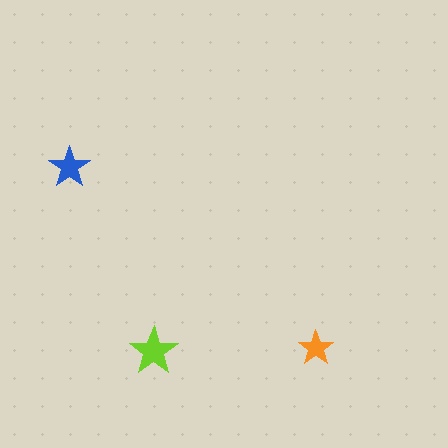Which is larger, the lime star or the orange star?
The lime one.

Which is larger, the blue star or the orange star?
The blue one.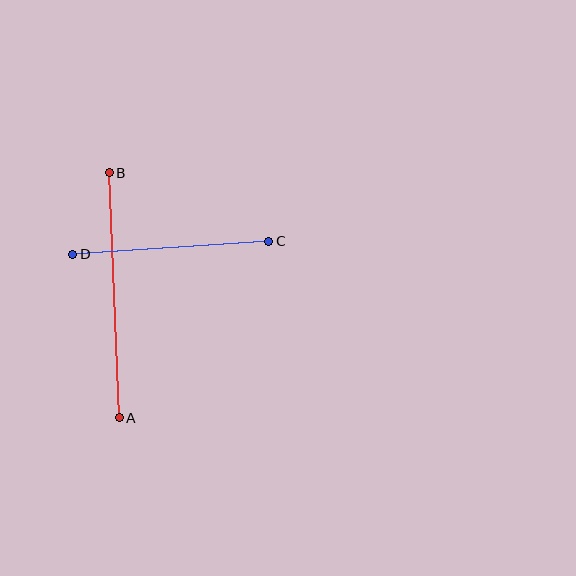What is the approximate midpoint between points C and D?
The midpoint is at approximately (171, 248) pixels.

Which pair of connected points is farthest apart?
Points A and B are farthest apart.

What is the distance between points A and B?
The distance is approximately 245 pixels.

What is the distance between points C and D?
The distance is approximately 196 pixels.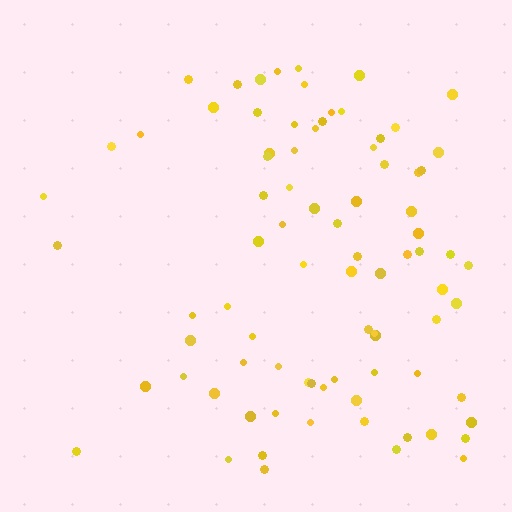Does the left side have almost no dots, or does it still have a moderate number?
Still a moderate number, just noticeably fewer than the right.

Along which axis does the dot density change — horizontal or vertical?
Horizontal.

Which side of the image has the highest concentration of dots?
The right.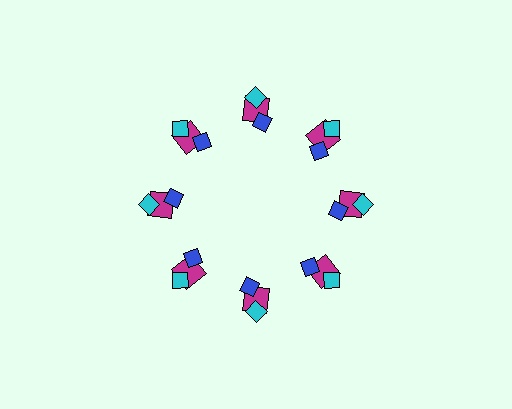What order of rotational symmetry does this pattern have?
This pattern has 8-fold rotational symmetry.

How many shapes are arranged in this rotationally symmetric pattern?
There are 24 shapes, arranged in 8 groups of 3.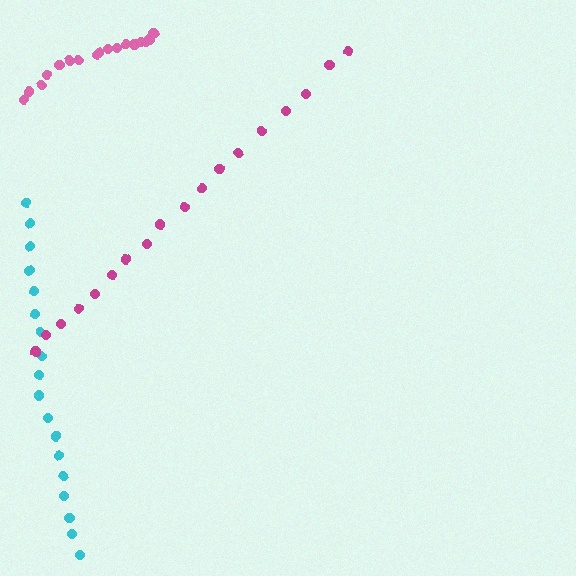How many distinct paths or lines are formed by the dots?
There are 3 distinct paths.